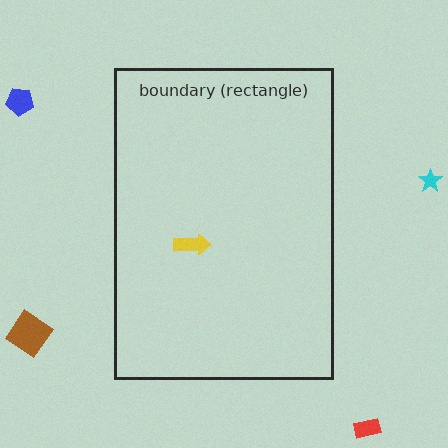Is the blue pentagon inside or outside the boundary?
Outside.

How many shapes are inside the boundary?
1 inside, 4 outside.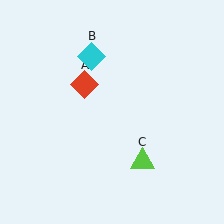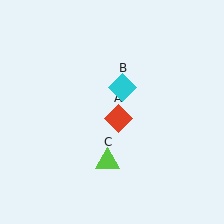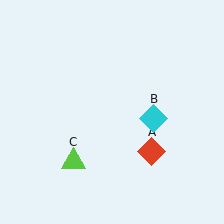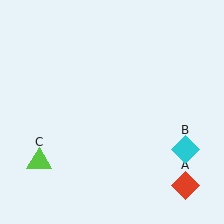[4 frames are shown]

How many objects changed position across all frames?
3 objects changed position: red diamond (object A), cyan diamond (object B), lime triangle (object C).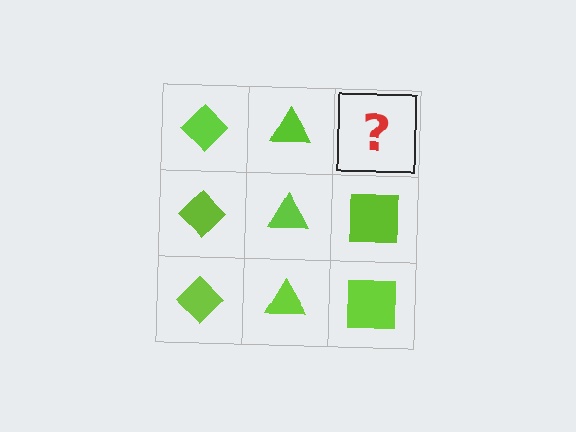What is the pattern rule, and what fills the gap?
The rule is that each column has a consistent shape. The gap should be filled with a lime square.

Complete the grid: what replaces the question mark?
The question mark should be replaced with a lime square.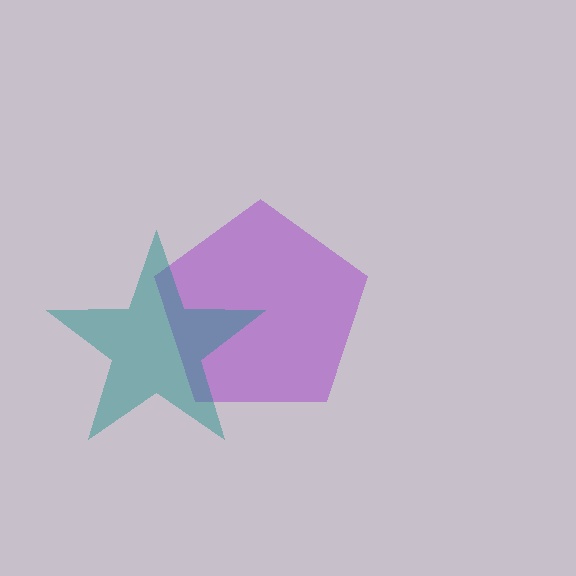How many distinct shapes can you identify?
There are 2 distinct shapes: a purple pentagon, a teal star.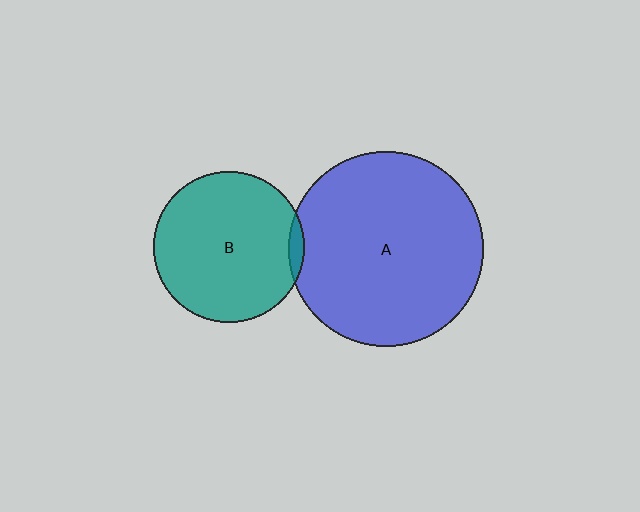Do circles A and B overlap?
Yes.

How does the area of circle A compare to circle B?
Approximately 1.7 times.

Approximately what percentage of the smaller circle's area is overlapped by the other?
Approximately 5%.